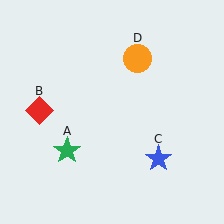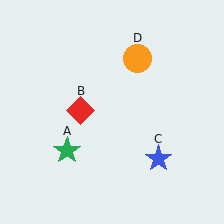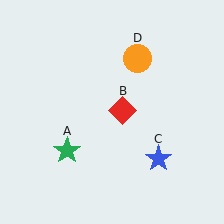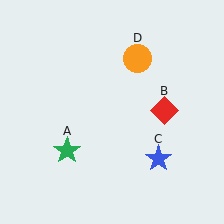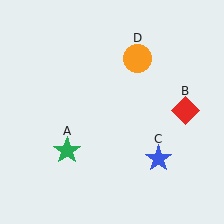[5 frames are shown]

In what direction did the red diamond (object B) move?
The red diamond (object B) moved right.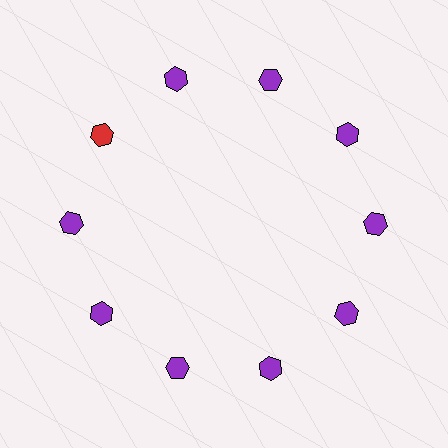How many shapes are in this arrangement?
There are 10 shapes arranged in a ring pattern.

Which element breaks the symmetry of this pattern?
The red hexagon at roughly the 10 o'clock position breaks the symmetry. All other shapes are purple hexagons.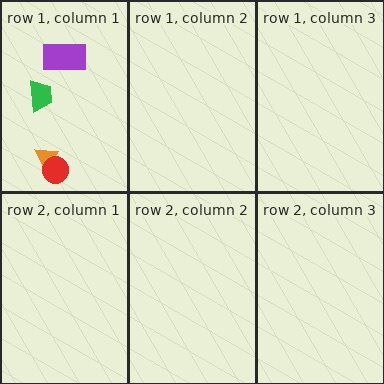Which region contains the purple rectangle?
The row 1, column 1 region.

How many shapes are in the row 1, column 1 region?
4.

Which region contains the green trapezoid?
The row 1, column 1 region.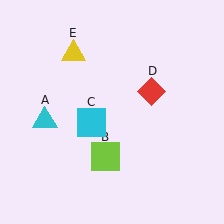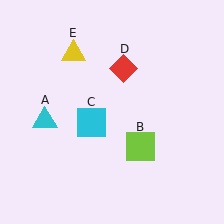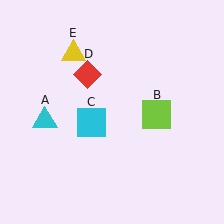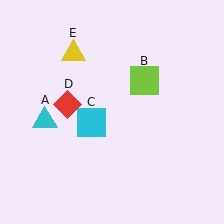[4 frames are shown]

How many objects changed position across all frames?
2 objects changed position: lime square (object B), red diamond (object D).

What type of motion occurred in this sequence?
The lime square (object B), red diamond (object D) rotated counterclockwise around the center of the scene.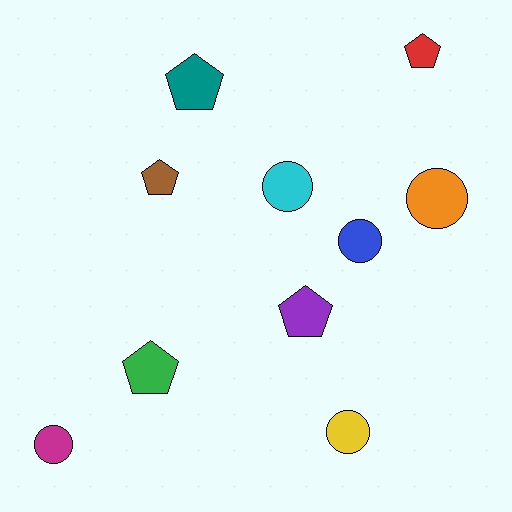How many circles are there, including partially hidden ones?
There are 5 circles.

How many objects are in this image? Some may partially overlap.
There are 10 objects.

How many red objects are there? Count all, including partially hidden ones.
There is 1 red object.